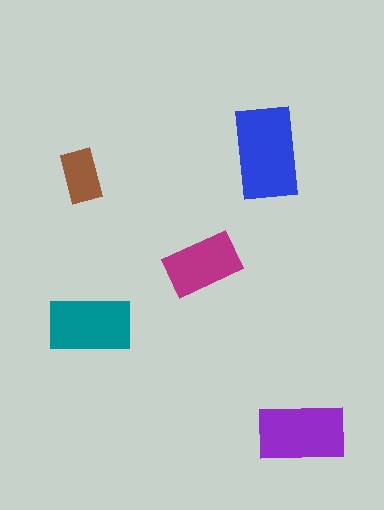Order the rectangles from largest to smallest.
the blue one, the purple one, the teal one, the magenta one, the brown one.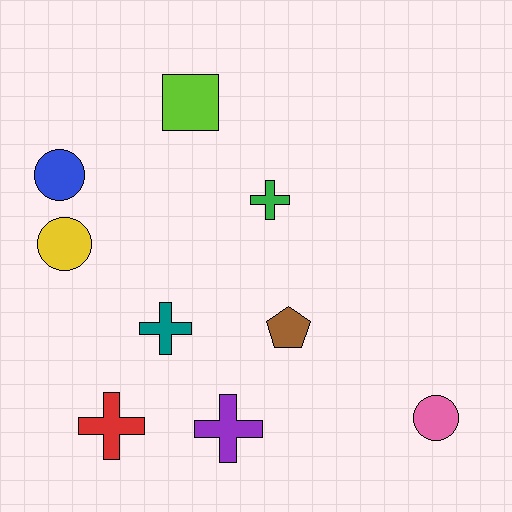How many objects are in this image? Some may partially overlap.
There are 9 objects.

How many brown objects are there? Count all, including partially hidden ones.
There is 1 brown object.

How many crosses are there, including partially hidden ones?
There are 4 crosses.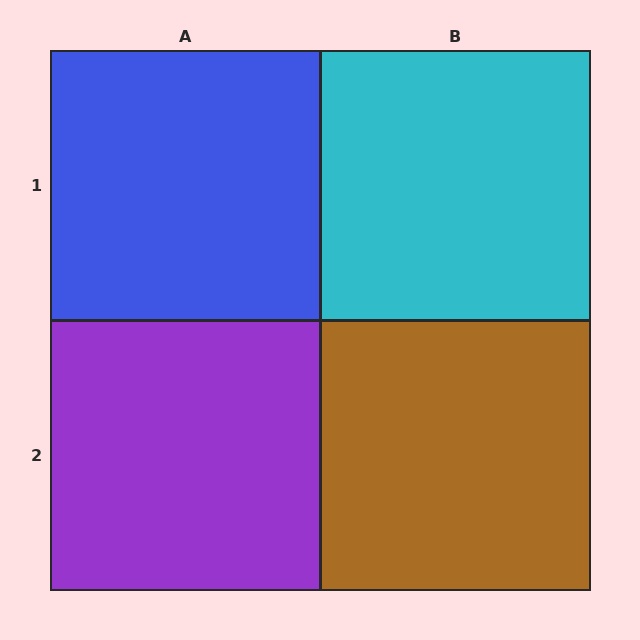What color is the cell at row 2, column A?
Purple.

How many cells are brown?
1 cell is brown.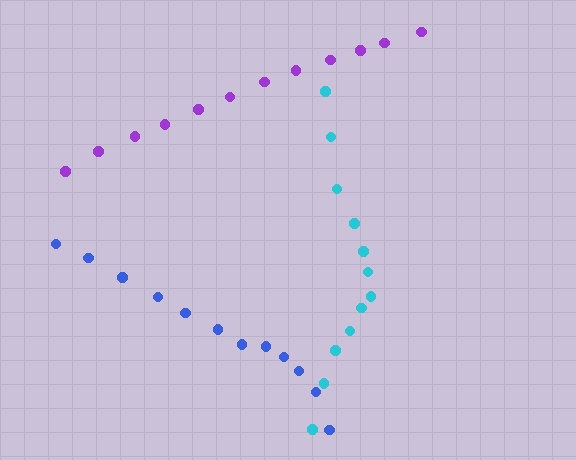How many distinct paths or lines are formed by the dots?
There are 3 distinct paths.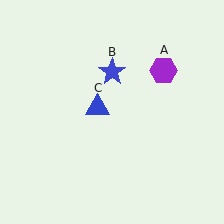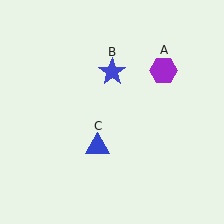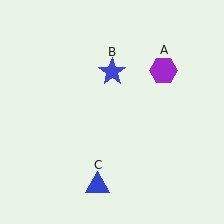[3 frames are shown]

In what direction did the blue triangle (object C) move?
The blue triangle (object C) moved down.